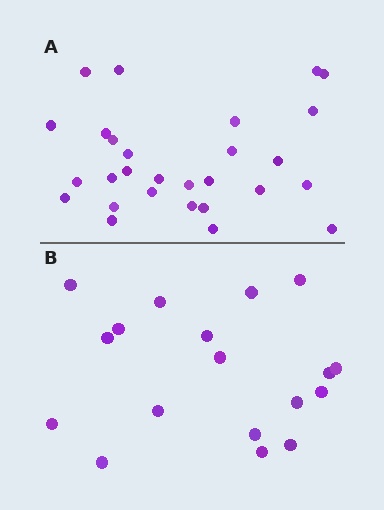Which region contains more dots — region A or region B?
Region A (the top region) has more dots.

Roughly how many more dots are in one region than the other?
Region A has roughly 10 or so more dots than region B.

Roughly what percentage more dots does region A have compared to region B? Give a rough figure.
About 55% more.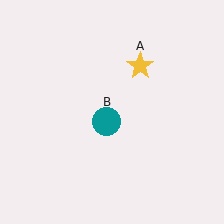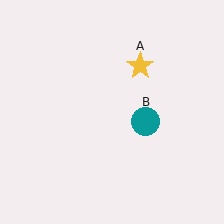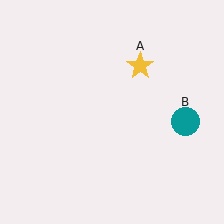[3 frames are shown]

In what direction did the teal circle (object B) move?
The teal circle (object B) moved right.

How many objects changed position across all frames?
1 object changed position: teal circle (object B).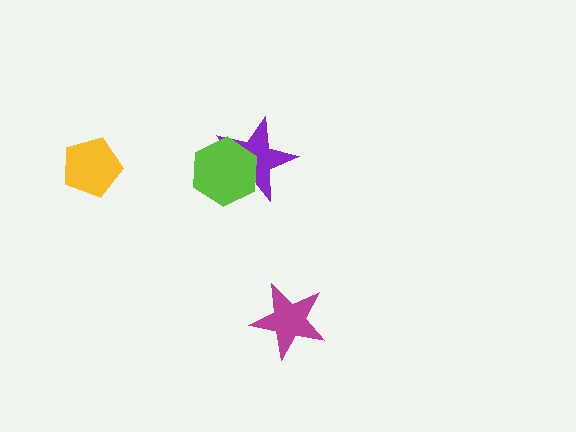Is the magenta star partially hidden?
No, no other shape covers it.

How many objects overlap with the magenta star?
0 objects overlap with the magenta star.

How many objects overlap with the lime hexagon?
1 object overlaps with the lime hexagon.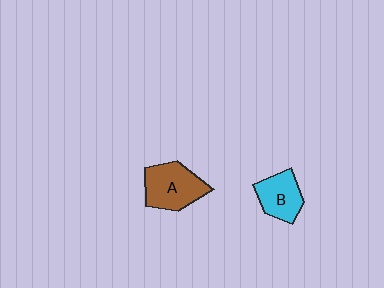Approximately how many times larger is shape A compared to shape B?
Approximately 1.3 times.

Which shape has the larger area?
Shape A (brown).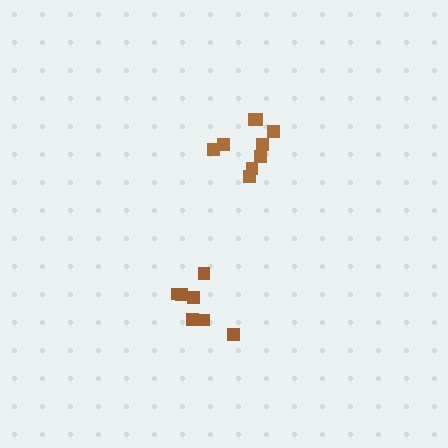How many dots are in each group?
Group 1: 7 dots, Group 2: 9 dots (16 total).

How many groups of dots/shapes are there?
There are 2 groups.